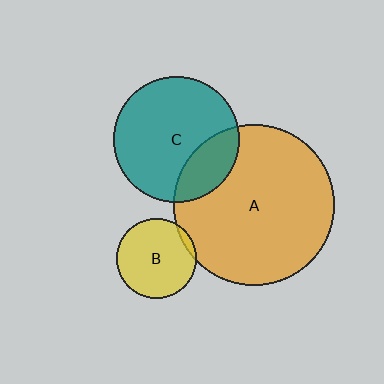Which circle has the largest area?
Circle A (orange).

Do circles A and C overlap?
Yes.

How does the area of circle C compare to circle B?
Approximately 2.5 times.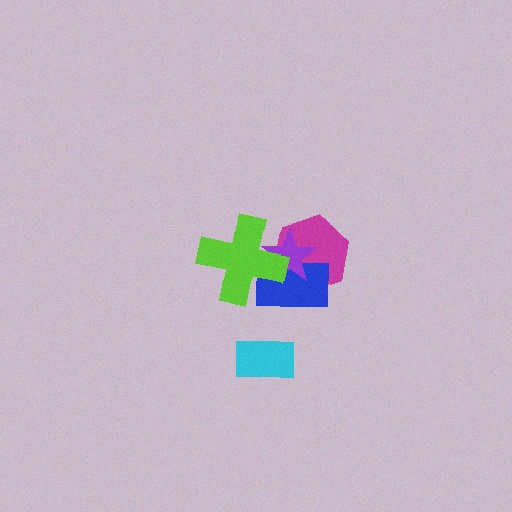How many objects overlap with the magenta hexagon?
3 objects overlap with the magenta hexagon.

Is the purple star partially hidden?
Yes, it is partially covered by another shape.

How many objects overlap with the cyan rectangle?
0 objects overlap with the cyan rectangle.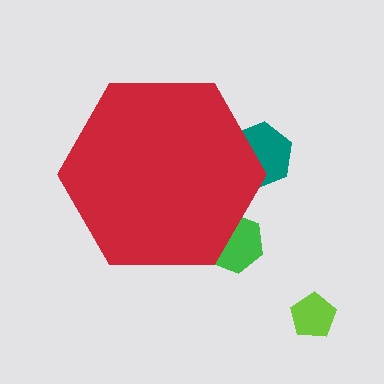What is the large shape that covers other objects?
A red hexagon.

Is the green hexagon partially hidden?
Yes, the green hexagon is partially hidden behind the red hexagon.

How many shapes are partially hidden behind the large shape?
2 shapes are partially hidden.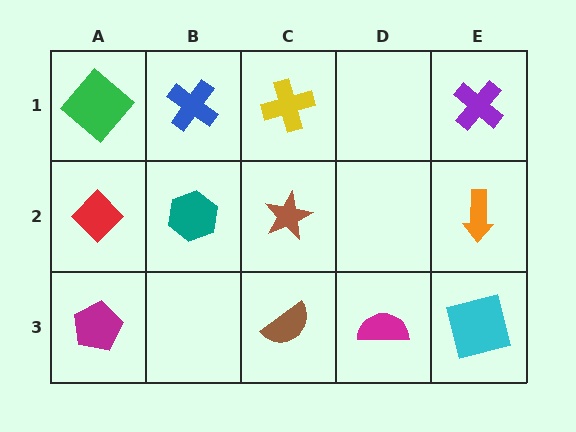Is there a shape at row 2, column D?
No, that cell is empty.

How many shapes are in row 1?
4 shapes.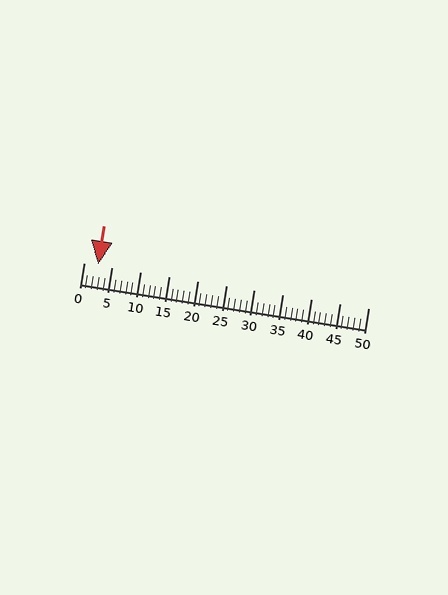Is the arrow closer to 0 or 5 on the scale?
The arrow is closer to 5.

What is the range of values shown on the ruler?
The ruler shows values from 0 to 50.